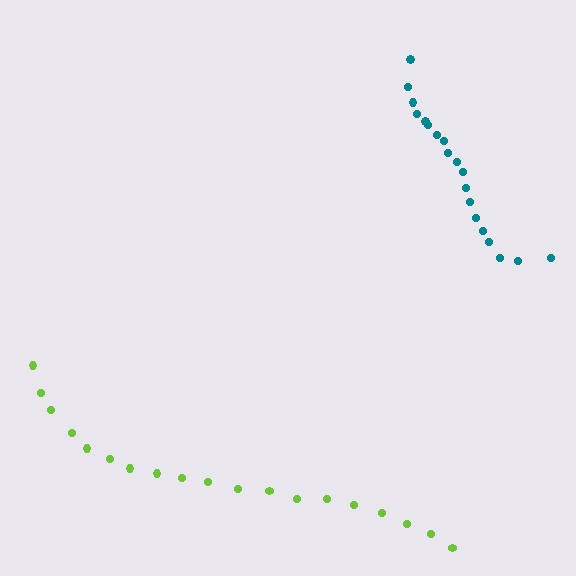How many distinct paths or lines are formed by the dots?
There are 2 distinct paths.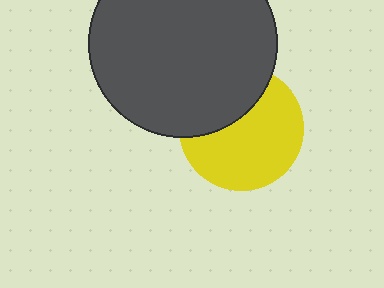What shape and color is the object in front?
The object in front is a dark gray circle.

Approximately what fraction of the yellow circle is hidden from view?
Roughly 35% of the yellow circle is hidden behind the dark gray circle.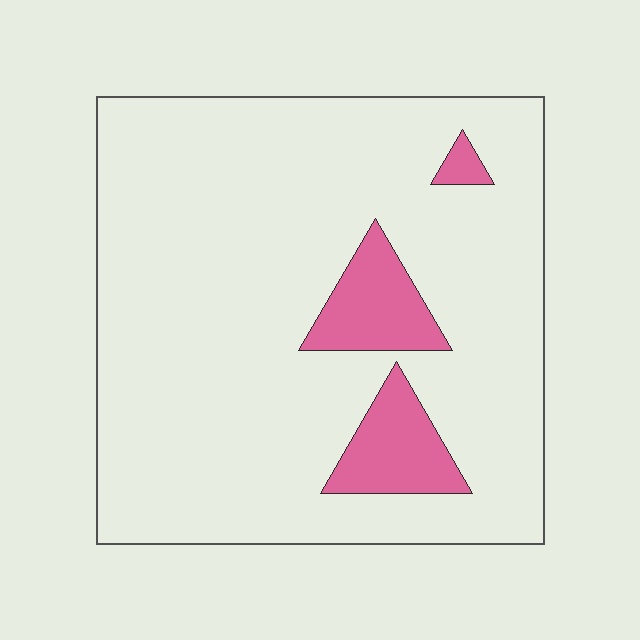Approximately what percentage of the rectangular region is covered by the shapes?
Approximately 10%.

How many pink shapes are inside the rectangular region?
3.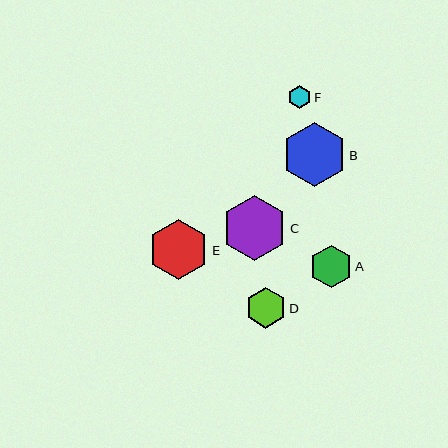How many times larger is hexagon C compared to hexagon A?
Hexagon C is approximately 1.5 times the size of hexagon A.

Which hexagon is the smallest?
Hexagon F is the smallest with a size of approximately 23 pixels.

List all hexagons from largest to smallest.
From largest to smallest: C, B, E, A, D, F.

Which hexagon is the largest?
Hexagon C is the largest with a size of approximately 65 pixels.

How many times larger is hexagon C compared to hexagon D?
Hexagon C is approximately 1.6 times the size of hexagon D.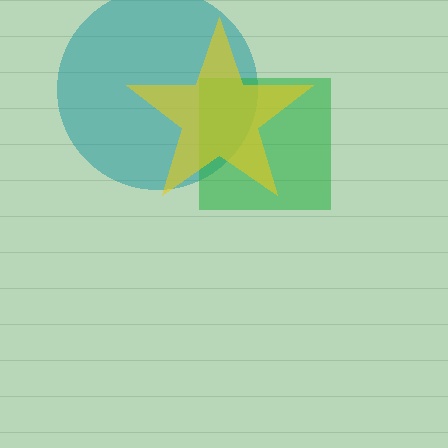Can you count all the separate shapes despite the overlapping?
Yes, there are 3 separate shapes.